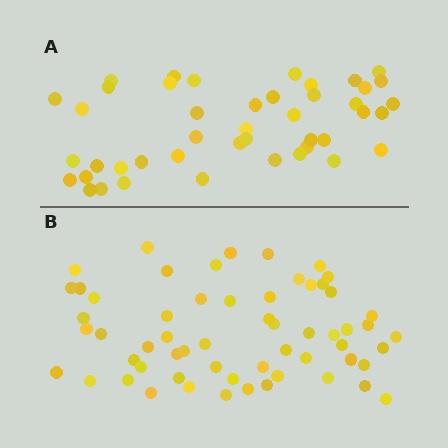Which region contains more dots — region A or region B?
Region B (the bottom region) has more dots.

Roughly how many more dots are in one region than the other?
Region B has approximately 15 more dots than region A.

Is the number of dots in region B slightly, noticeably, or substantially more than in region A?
Region B has noticeably more, but not dramatically so. The ratio is roughly 1.3 to 1.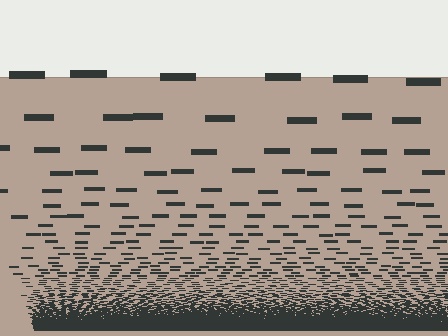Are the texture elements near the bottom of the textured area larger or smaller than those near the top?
Smaller. The gradient is inverted — elements near the bottom are smaller and denser.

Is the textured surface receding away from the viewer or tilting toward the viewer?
The surface appears to tilt toward the viewer. Texture elements get larger and sparser toward the top.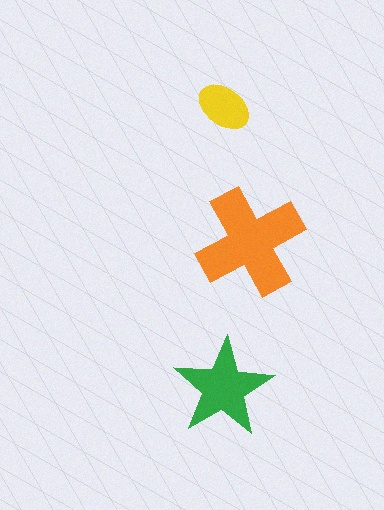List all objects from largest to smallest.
The orange cross, the green star, the yellow ellipse.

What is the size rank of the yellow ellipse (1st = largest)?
3rd.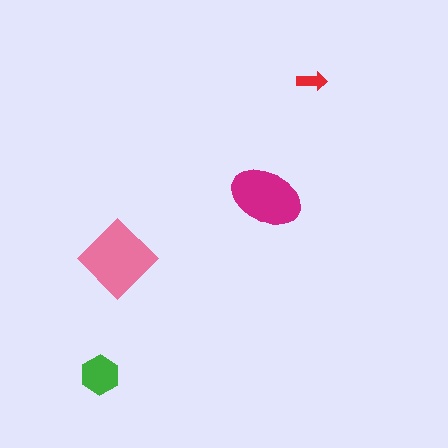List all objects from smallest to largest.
The red arrow, the green hexagon, the magenta ellipse, the pink diamond.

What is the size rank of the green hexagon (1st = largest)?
3rd.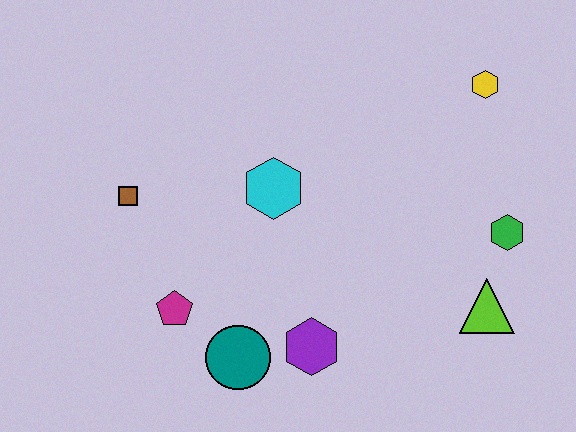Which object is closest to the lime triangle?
The green hexagon is closest to the lime triangle.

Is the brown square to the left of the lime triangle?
Yes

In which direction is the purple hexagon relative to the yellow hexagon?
The purple hexagon is below the yellow hexagon.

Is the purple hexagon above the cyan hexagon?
No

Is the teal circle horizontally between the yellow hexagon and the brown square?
Yes